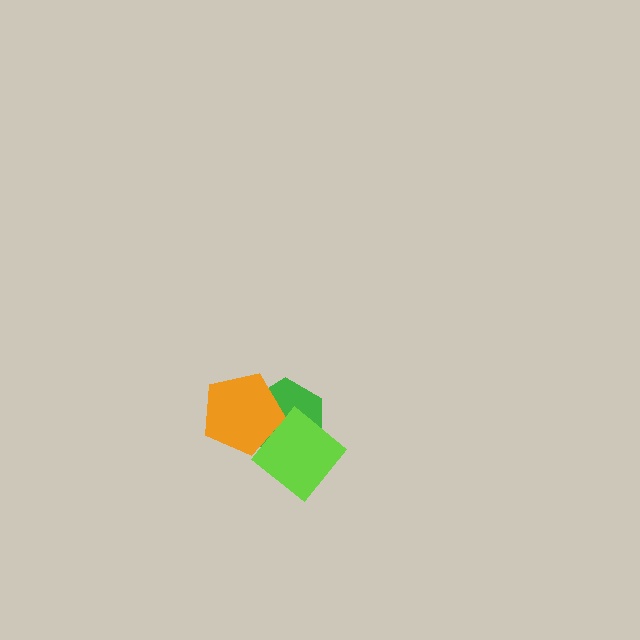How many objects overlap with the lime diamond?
2 objects overlap with the lime diamond.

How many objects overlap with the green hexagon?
2 objects overlap with the green hexagon.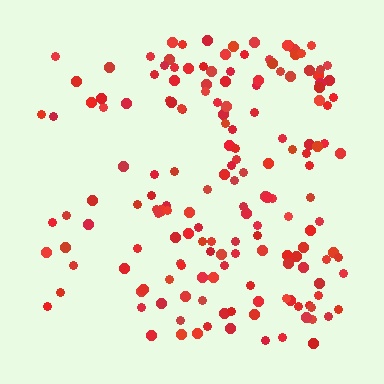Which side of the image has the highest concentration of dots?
The right.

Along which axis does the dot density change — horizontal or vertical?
Horizontal.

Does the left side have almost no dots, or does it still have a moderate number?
Still a moderate number, just noticeably fewer than the right.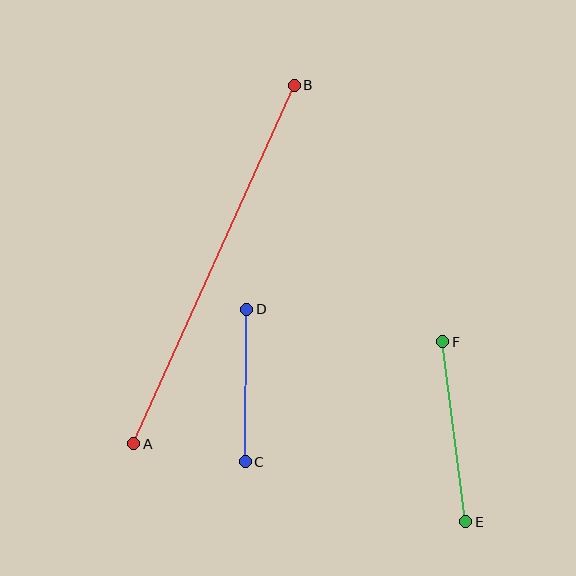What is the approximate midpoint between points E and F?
The midpoint is at approximately (454, 432) pixels.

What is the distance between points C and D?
The distance is approximately 153 pixels.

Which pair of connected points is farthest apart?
Points A and B are farthest apart.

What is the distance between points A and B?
The distance is approximately 393 pixels.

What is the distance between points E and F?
The distance is approximately 182 pixels.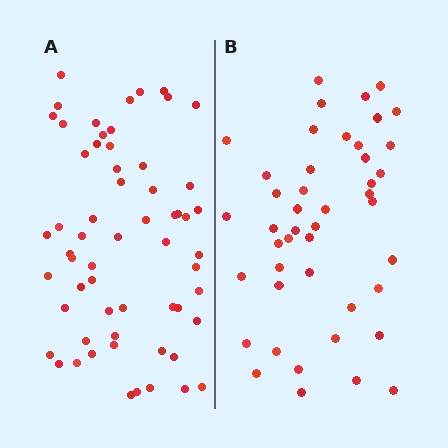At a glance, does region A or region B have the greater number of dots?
Region A (the left region) has more dots.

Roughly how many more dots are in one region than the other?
Region A has approximately 15 more dots than region B.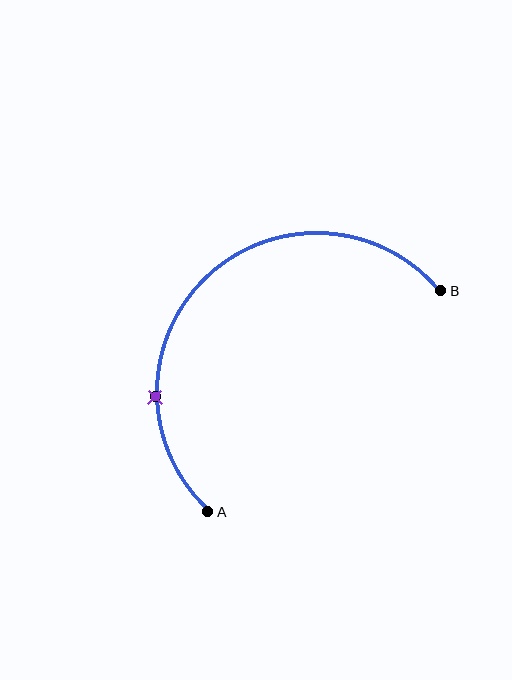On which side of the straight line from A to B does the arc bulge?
The arc bulges above and to the left of the straight line connecting A and B.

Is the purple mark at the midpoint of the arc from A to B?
No. The purple mark lies on the arc but is closer to endpoint A. The arc midpoint would be at the point on the curve equidistant along the arc from both A and B.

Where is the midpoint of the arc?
The arc midpoint is the point on the curve farthest from the straight line joining A and B. It sits above and to the left of that line.